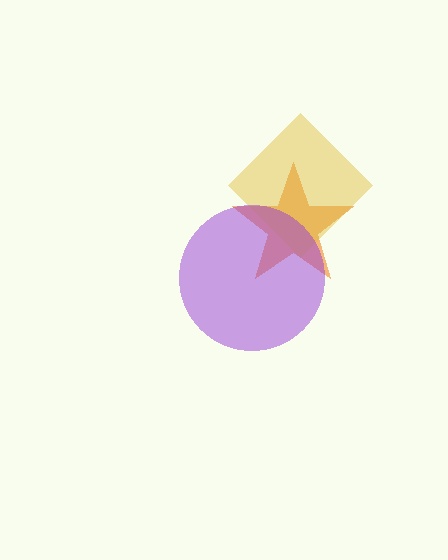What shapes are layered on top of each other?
The layered shapes are: an orange star, a yellow diamond, a purple circle.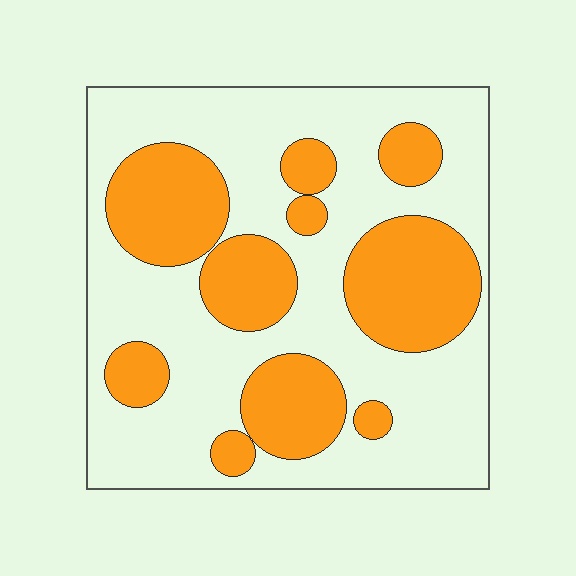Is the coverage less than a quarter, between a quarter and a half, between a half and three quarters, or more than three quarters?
Between a quarter and a half.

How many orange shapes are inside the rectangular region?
10.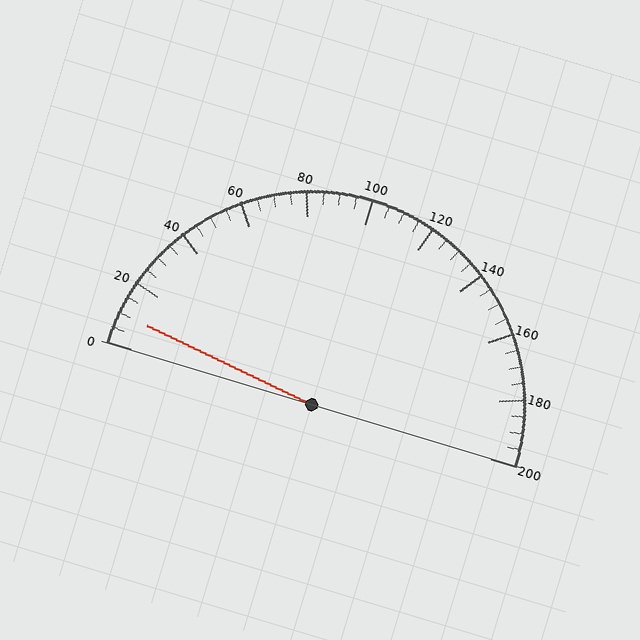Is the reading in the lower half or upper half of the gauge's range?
The reading is in the lower half of the range (0 to 200).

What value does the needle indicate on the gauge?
The needle indicates approximately 10.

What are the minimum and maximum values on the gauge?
The gauge ranges from 0 to 200.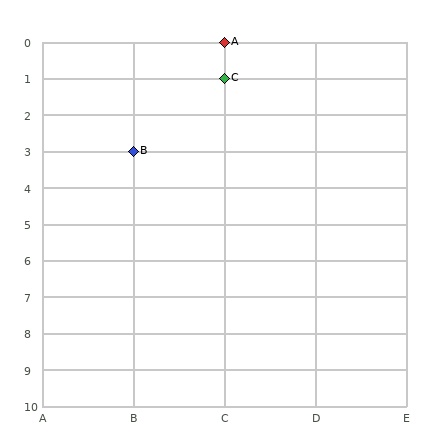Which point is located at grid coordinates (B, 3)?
Point B is at (B, 3).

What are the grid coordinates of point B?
Point B is at grid coordinates (B, 3).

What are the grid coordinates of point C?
Point C is at grid coordinates (C, 1).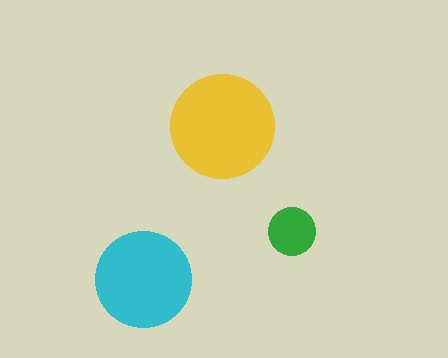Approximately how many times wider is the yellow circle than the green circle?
About 2 times wider.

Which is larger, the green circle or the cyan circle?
The cyan one.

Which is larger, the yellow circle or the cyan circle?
The yellow one.